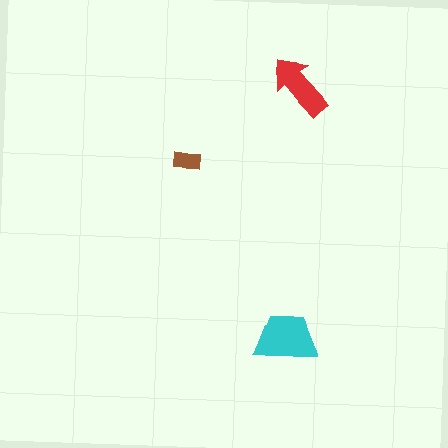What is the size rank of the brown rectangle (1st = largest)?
3rd.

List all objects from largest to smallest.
The cyan trapezoid, the red arrow, the brown rectangle.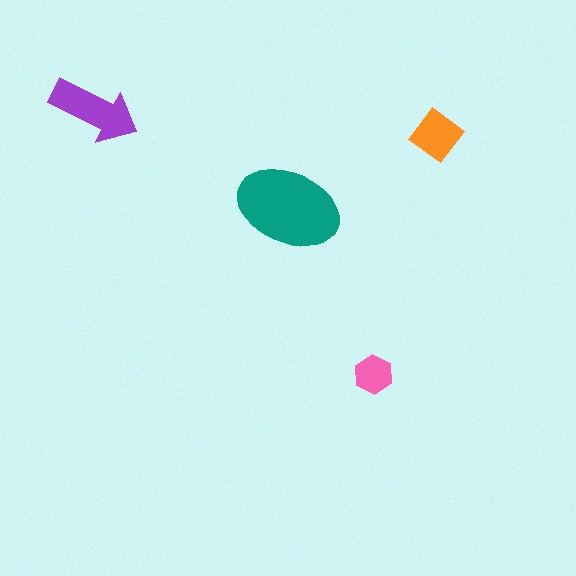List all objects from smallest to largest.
The pink hexagon, the orange diamond, the purple arrow, the teal ellipse.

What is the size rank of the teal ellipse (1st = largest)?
1st.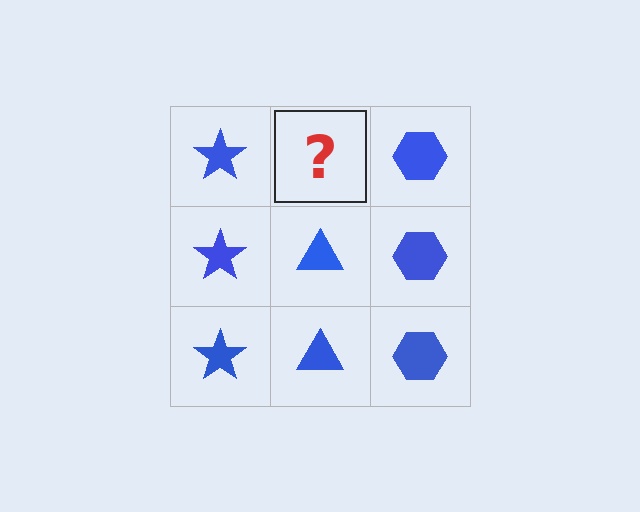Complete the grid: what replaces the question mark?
The question mark should be replaced with a blue triangle.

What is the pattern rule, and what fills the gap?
The rule is that each column has a consistent shape. The gap should be filled with a blue triangle.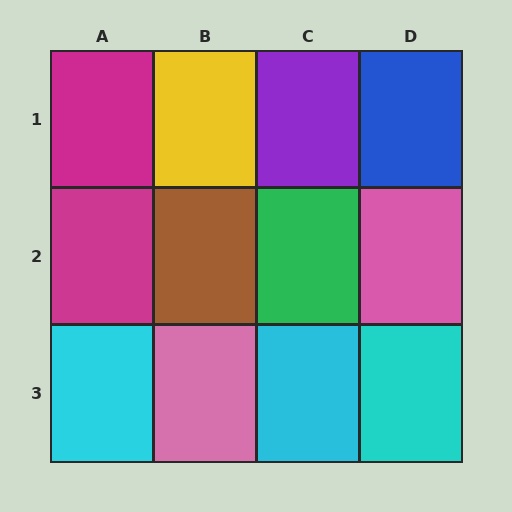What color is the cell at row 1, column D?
Blue.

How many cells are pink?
2 cells are pink.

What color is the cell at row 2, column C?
Green.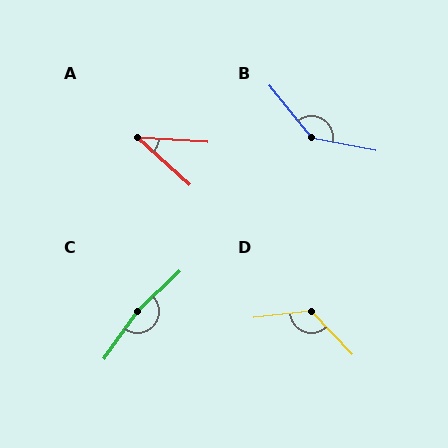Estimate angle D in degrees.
Approximately 127 degrees.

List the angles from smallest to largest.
A (38°), D (127°), B (140°), C (169°).